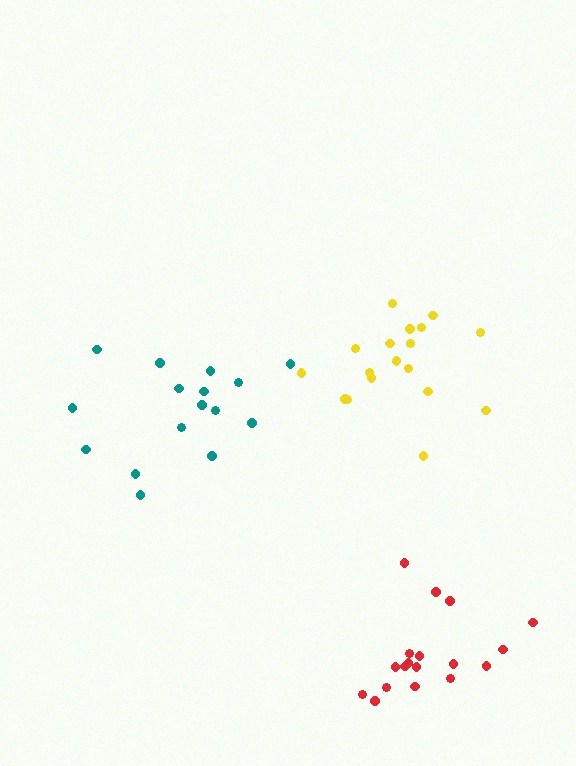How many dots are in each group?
Group 1: 18 dots, Group 2: 18 dots, Group 3: 16 dots (52 total).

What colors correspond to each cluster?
The clusters are colored: red, yellow, teal.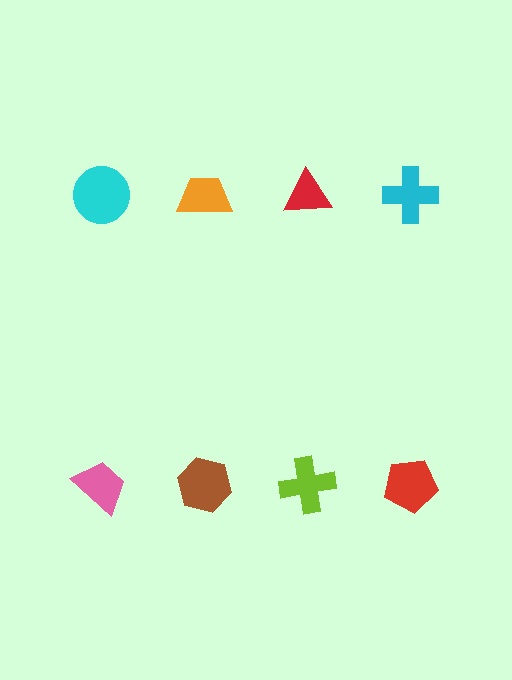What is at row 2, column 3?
A lime cross.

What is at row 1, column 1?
A cyan circle.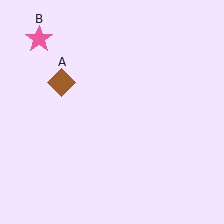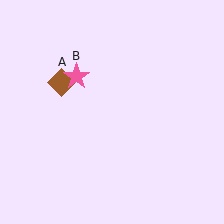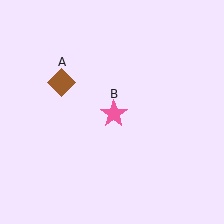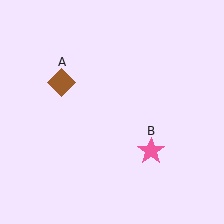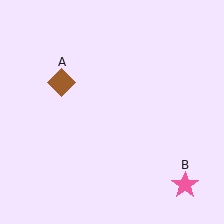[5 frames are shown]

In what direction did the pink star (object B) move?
The pink star (object B) moved down and to the right.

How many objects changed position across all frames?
1 object changed position: pink star (object B).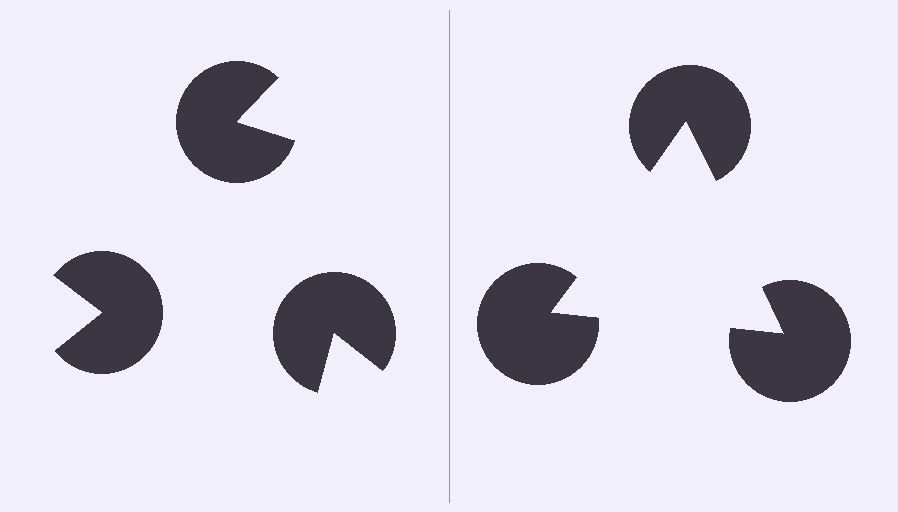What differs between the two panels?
The pac-man discs are positioned identically on both sides; only the wedge orientations differ. On the right they align to a triangle; on the left they are misaligned.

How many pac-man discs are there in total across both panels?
6 — 3 on each side.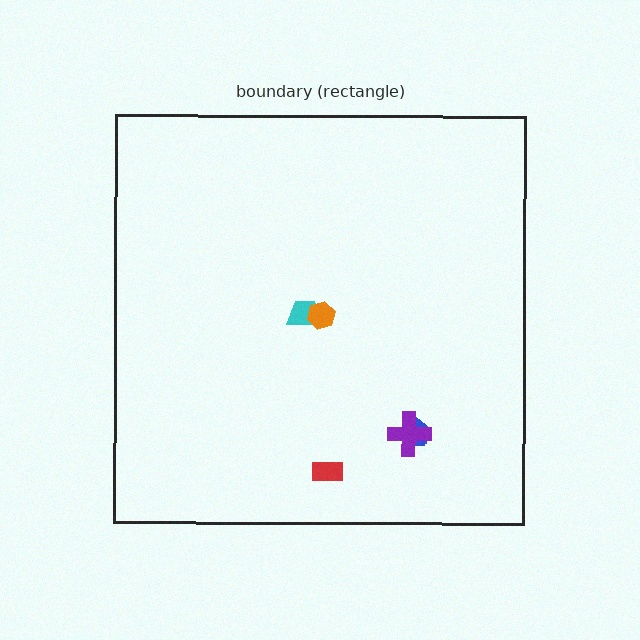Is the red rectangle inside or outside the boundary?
Inside.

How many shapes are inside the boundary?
5 inside, 0 outside.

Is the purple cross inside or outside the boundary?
Inside.